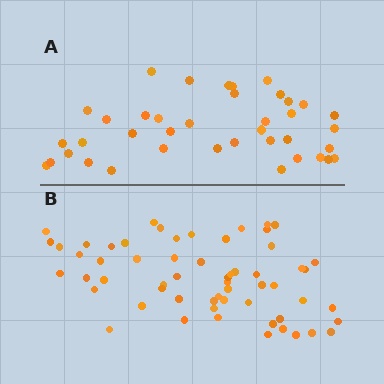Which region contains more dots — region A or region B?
Region B (the bottom region) has more dots.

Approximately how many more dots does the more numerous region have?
Region B has approximately 20 more dots than region A.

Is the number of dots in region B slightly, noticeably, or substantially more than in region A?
Region B has substantially more. The ratio is roughly 1.5 to 1.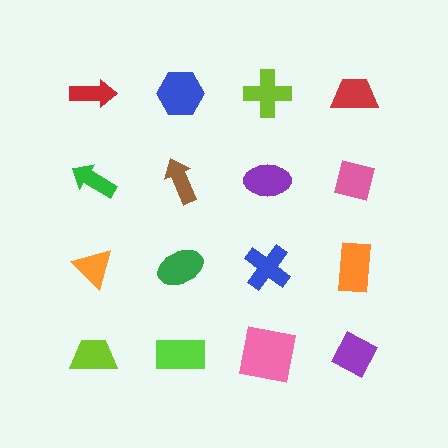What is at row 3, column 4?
An orange rectangle.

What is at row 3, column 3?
A blue cross.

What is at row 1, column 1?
A red arrow.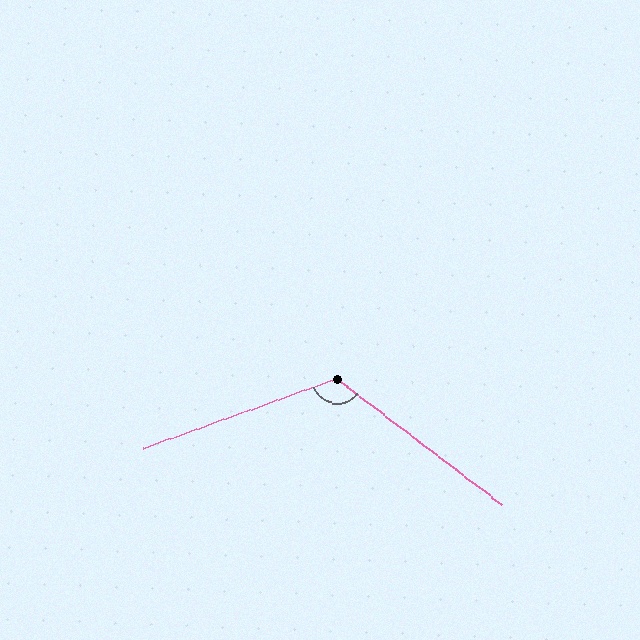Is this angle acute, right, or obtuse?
It is obtuse.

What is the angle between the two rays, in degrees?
Approximately 123 degrees.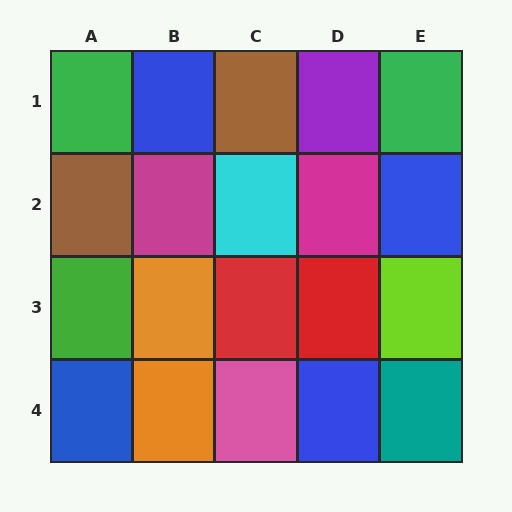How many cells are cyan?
1 cell is cyan.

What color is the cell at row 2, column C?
Cyan.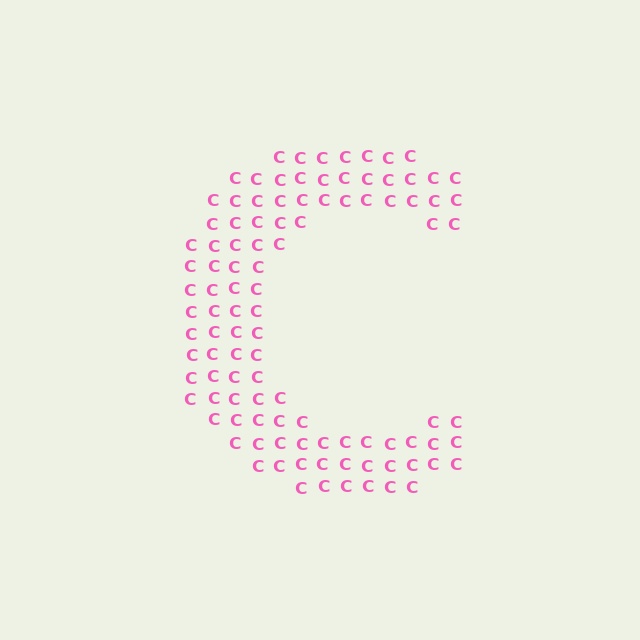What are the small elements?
The small elements are letter C's.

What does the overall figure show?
The overall figure shows the letter C.